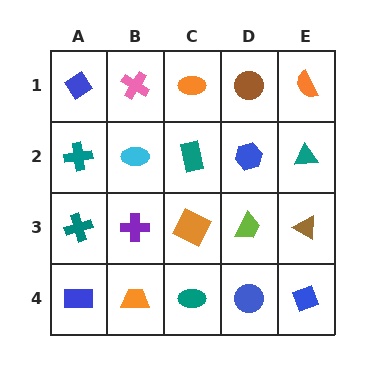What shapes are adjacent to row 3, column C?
A teal rectangle (row 2, column C), a teal ellipse (row 4, column C), a purple cross (row 3, column B), a lime trapezoid (row 3, column D).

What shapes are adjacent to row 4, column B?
A purple cross (row 3, column B), a blue rectangle (row 4, column A), a teal ellipse (row 4, column C).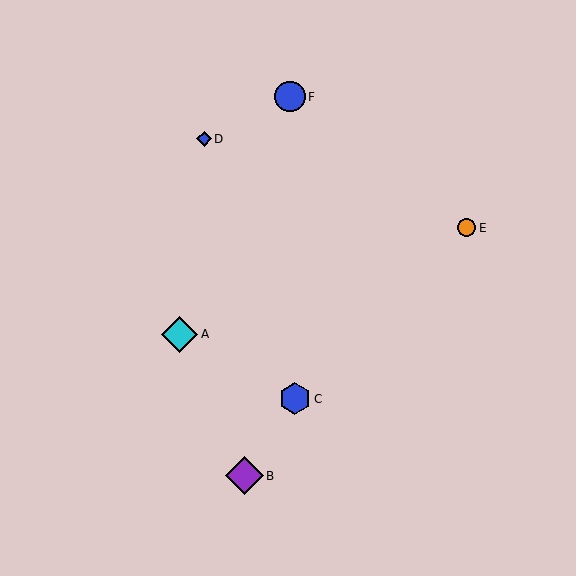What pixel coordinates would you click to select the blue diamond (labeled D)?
Click at (204, 139) to select the blue diamond D.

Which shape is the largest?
The purple diamond (labeled B) is the largest.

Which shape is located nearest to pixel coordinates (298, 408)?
The blue hexagon (labeled C) at (295, 399) is nearest to that location.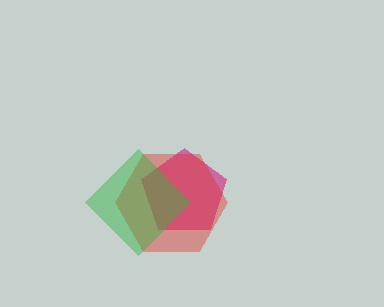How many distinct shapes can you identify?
There are 3 distinct shapes: a magenta pentagon, a red hexagon, a green diamond.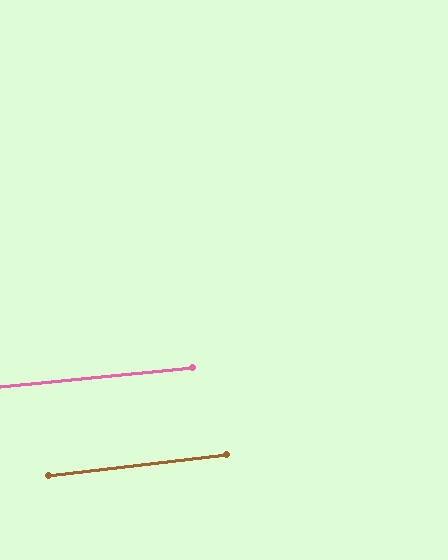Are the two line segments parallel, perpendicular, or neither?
Parallel — their directions differ by only 1.2°.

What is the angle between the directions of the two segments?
Approximately 1 degree.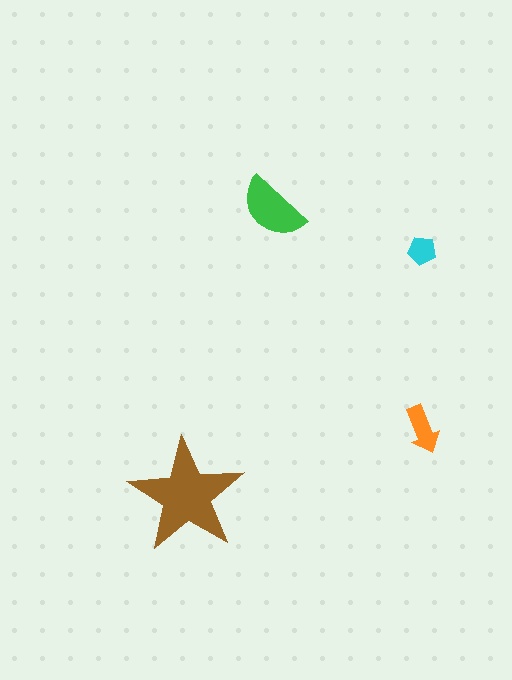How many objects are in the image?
There are 4 objects in the image.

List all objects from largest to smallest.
The brown star, the green semicircle, the orange arrow, the cyan pentagon.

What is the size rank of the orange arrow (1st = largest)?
3rd.